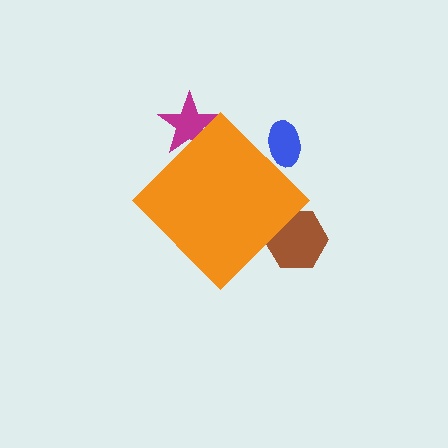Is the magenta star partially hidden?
Yes, the magenta star is partially hidden behind the orange diamond.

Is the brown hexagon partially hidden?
Yes, the brown hexagon is partially hidden behind the orange diamond.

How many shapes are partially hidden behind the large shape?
3 shapes are partially hidden.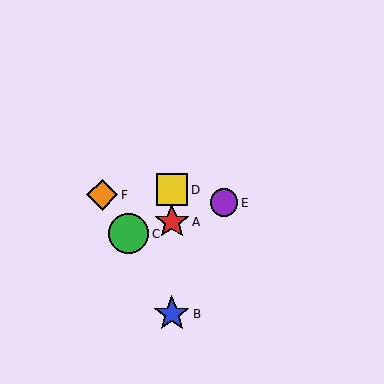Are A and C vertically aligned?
No, A is at x≈172 and C is at x≈129.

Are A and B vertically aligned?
Yes, both are at x≈172.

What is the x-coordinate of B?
Object B is at x≈172.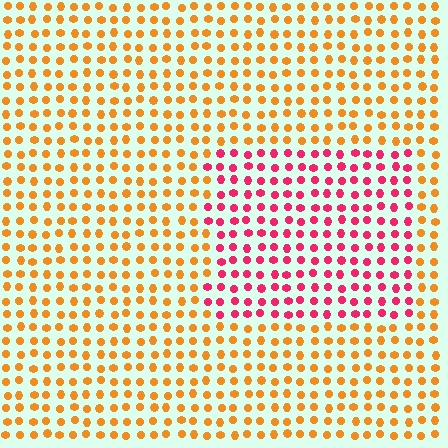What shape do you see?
I see a rectangle.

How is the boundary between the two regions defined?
The boundary is defined purely by a slight shift in hue (about 53 degrees). Spacing, size, and orientation are identical on both sides.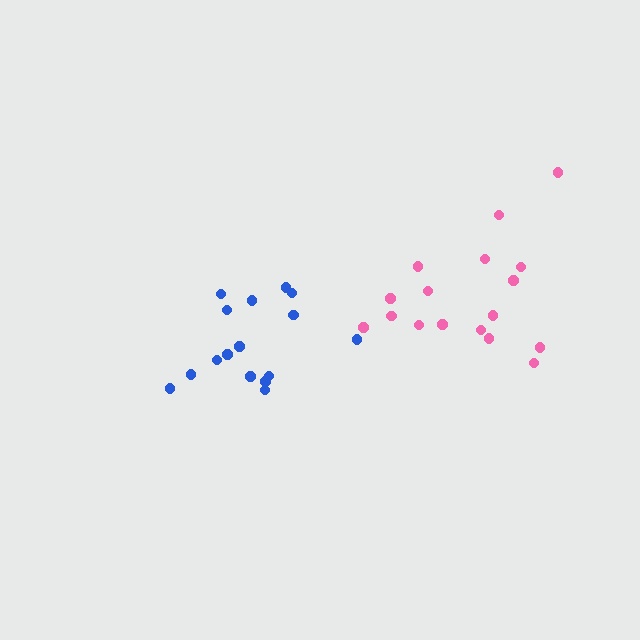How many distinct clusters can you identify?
There are 2 distinct clusters.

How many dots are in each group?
Group 1: 17 dots, Group 2: 16 dots (33 total).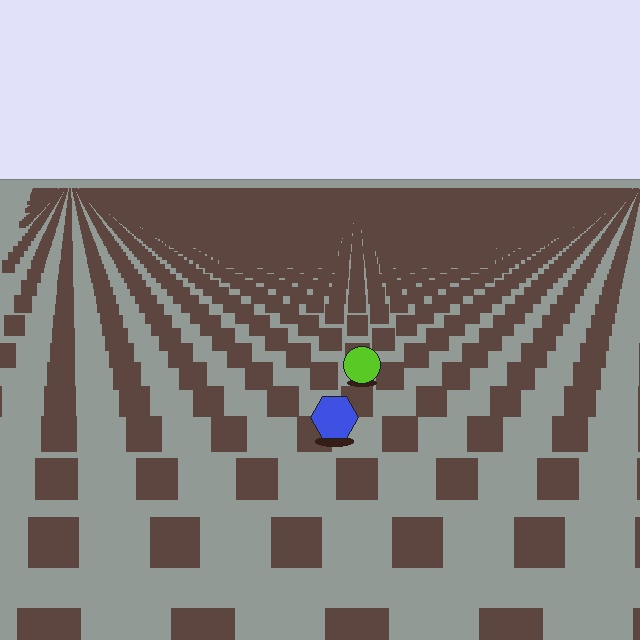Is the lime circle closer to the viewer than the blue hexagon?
No. The blue hexagon is closer — you can tell from the texture gradient: the ground texture is coarser near it.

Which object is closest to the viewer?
The blue hexagon is closest. The texture marks near it are larger and more spread out.